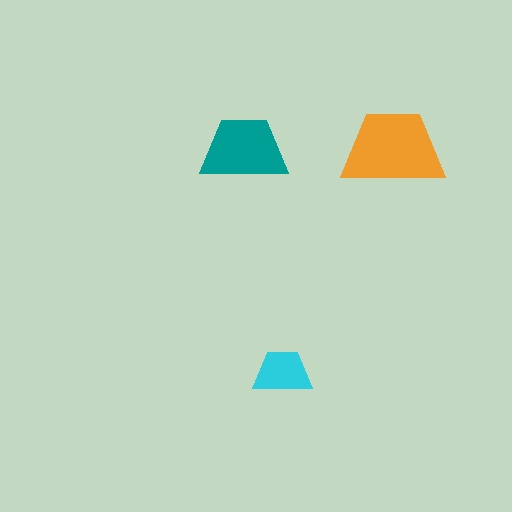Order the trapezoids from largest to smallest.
the orange one, the teal one, the cyan one.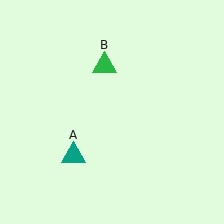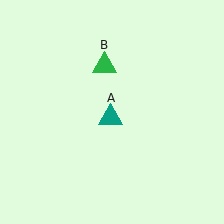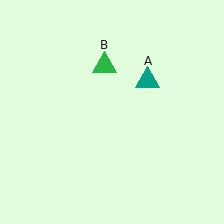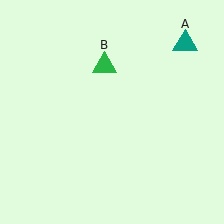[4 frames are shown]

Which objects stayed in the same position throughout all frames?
Green triangle (object B) remained stationary.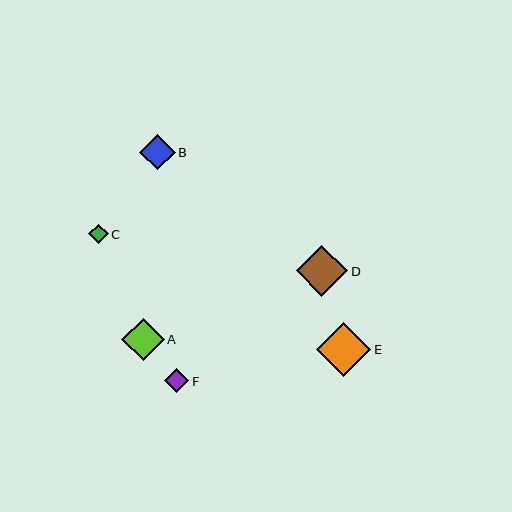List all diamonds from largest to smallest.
From largest to smallest: E, D, A, B, F, C.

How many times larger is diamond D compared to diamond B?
Diamond D is approximately 1.5 times the size of diamond B.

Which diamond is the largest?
Diamond E is the largest with a size of approximately 54 pixels.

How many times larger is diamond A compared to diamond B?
Diamond A is approximately 1.2 times the size of diamond B.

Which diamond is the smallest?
Diamond C is the smallest with a size of approximately 20 pixels.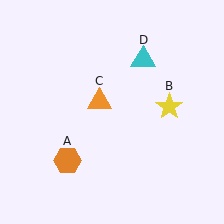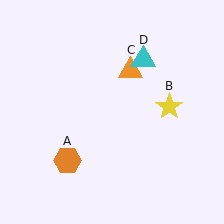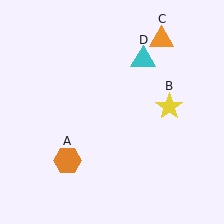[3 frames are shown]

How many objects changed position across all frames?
1 object changed position: orange triangle (object C).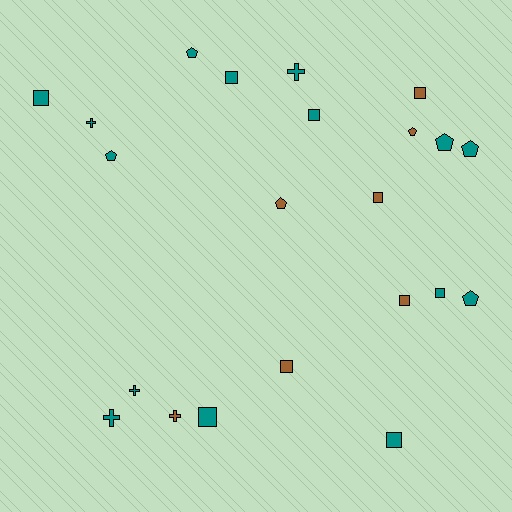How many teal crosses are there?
There are 4 teal crosses.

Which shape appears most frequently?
Square, with 10 objects.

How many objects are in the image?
There are 22 objects.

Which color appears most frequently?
Teal, with 15 objects.